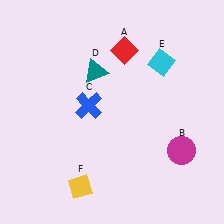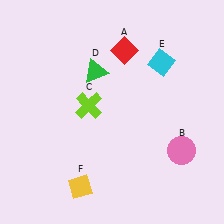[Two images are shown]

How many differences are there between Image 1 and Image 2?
There are 3 differences between the two images.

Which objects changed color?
B changed from magenta to pink. C changed from blue to lime. D changed from teal to green.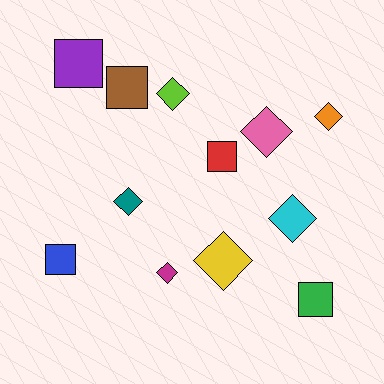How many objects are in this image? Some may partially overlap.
There are 12 objects.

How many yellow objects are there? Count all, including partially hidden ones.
There is 1 yellow object.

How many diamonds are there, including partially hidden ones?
There are 7 diamonds.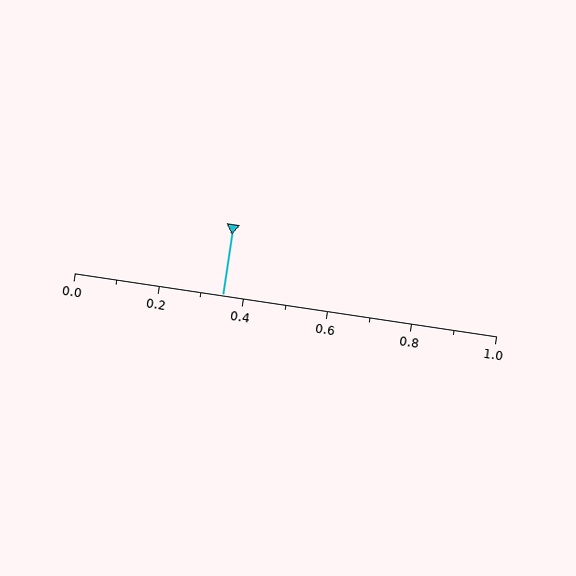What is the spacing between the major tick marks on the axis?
The major ticks are spaced 0.2 apart.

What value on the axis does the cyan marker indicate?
The marker indicates approximately 0.35.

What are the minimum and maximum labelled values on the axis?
The axis runs from 0.0 to 1.0.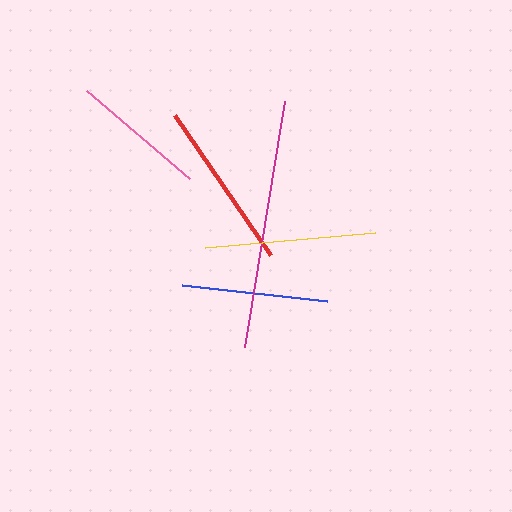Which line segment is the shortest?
The pink line is the shortest at approximately 135 pixels.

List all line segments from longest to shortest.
From longest to shortest: magenta, yellow, red, blue, pink.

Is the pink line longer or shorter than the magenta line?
The magenta line is longer than the pink line.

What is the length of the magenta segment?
The magenta segment is approximately 250 pixels long.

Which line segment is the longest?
The magenta line is the longest at approximately 250 pixels.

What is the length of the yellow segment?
The yellow segment is approximately 171 pixels long.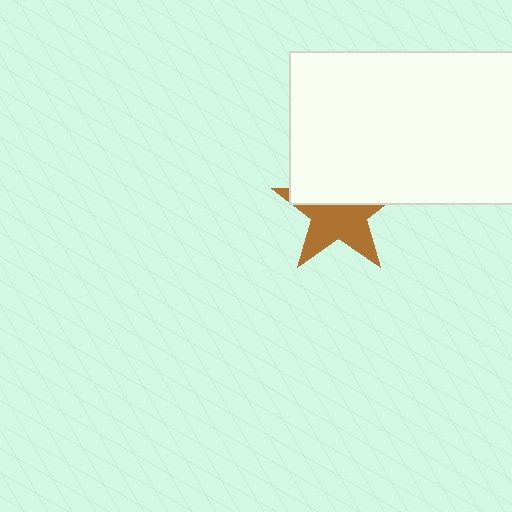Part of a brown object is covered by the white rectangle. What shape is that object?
It is a star.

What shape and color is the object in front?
The object in front is a white rectangle.